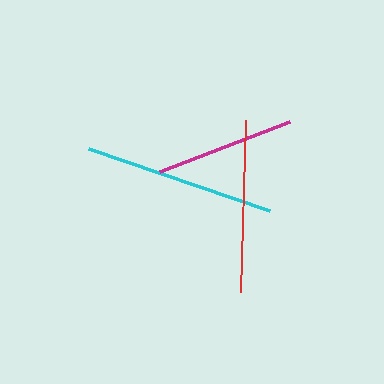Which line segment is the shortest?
The magenta line is the shortest at approximately 139 pixels.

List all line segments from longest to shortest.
From longest to shortest: cyan, red, magenta.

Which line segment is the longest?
The cyan line is the longest at approximately 191 pixels.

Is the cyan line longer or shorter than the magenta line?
The cyan line is longer than the magenta line.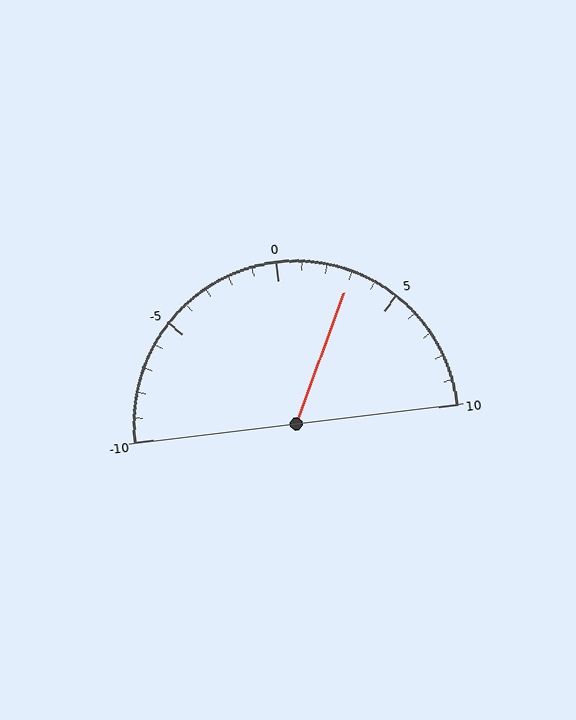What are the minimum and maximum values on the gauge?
The gauge ranges from -10 to 10.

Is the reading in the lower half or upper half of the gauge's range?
The reading is in the upper half of the range (-10 to 10).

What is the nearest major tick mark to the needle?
The nearest major tick mark is 5.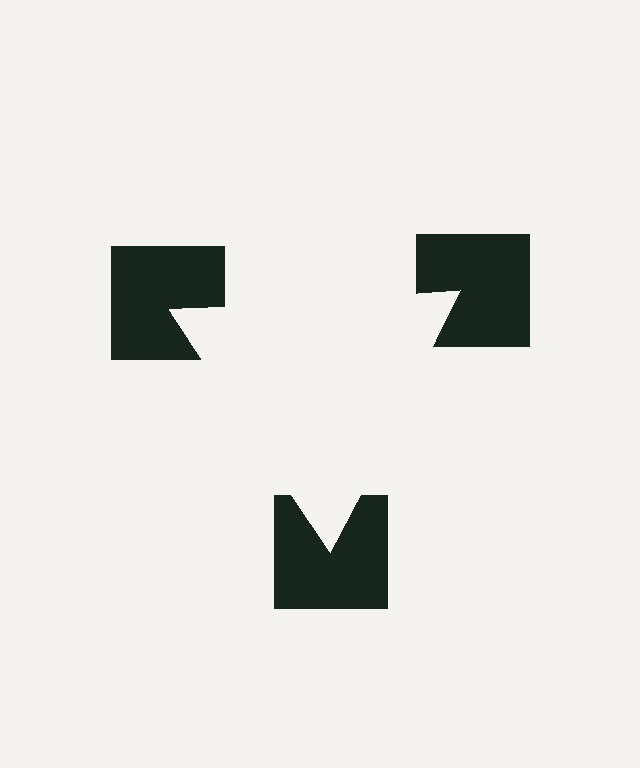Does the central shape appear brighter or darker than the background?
It typically appears slightly brighter than the background, even though no actual brightness change is drawn.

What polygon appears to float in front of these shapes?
An illusory triangle — its edges are inferred from the aligned wedge cuts in the notched squares, not physically drawn.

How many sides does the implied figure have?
3 sides.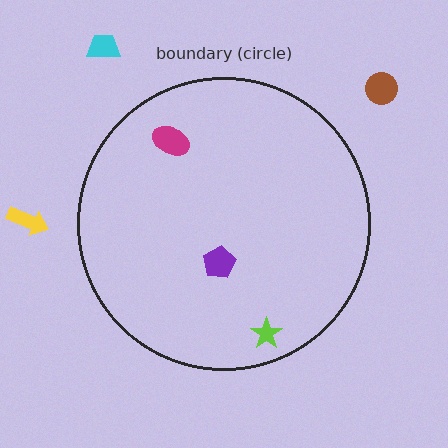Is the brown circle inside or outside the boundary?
Outside.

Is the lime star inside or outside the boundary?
Inside.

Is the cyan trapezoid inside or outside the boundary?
Outside.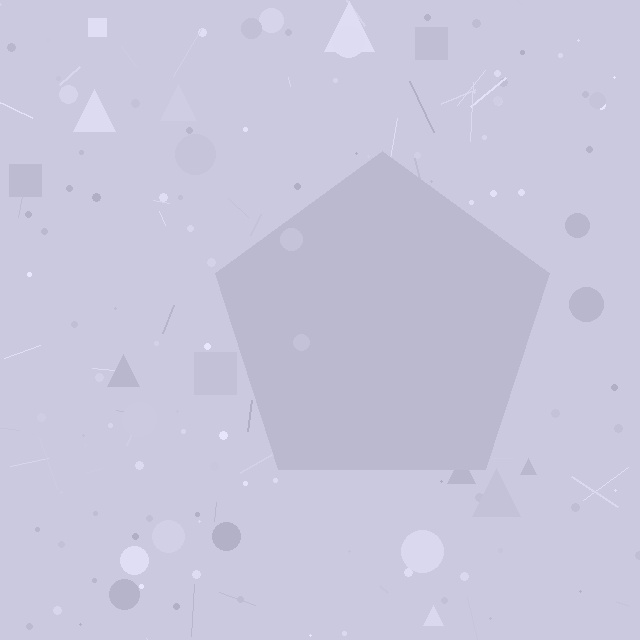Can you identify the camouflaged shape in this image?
The camouflaged shape is a pentagon.